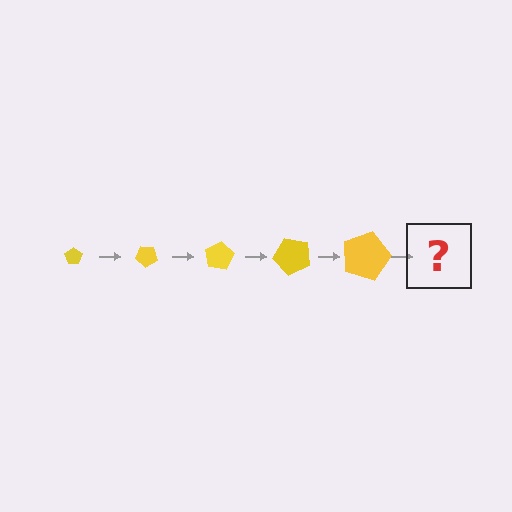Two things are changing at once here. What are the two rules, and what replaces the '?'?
The two rules are that the pentagon grows larger each step and it rotates 40 degrees each step. The '?' should be a pentagon, larger than the previous one and rotated 200 degrees from the start.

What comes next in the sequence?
The next element should be a pentagon, larger than the previous one and rotated 200 degrees from the start.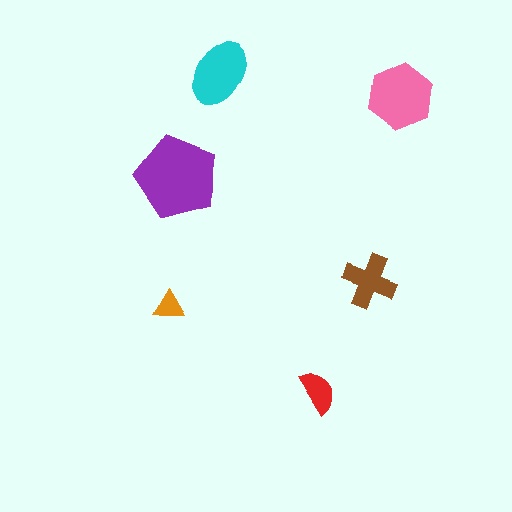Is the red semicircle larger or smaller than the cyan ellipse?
Smaller.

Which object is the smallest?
The orange triangle.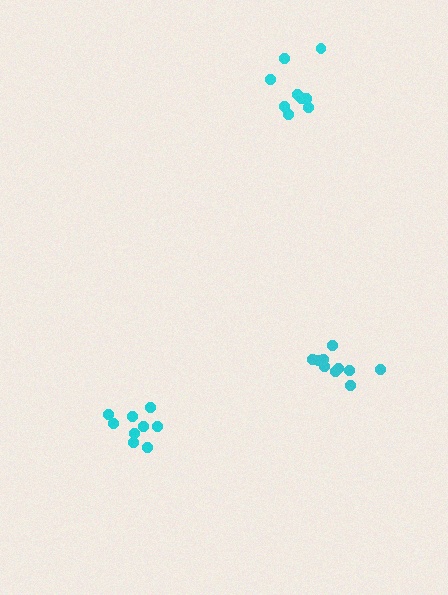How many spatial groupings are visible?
There are 3 spatial groupings.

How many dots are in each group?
Group 1: 9 dots, Group 2: 9 dots, Group 3: 10 dots (28 total).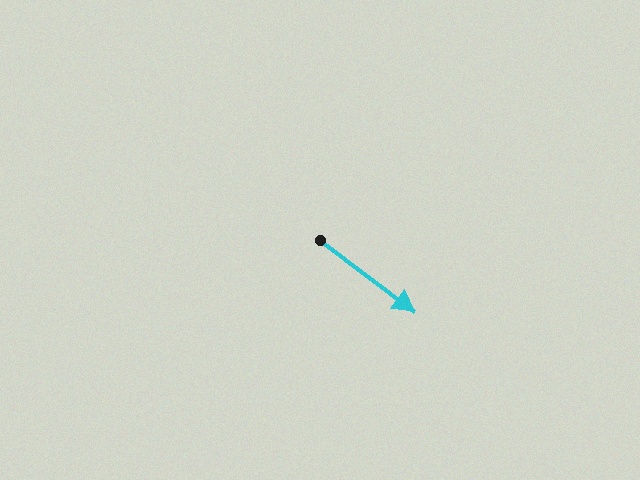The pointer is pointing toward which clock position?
Roughly 4 o'clock.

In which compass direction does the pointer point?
Southeast.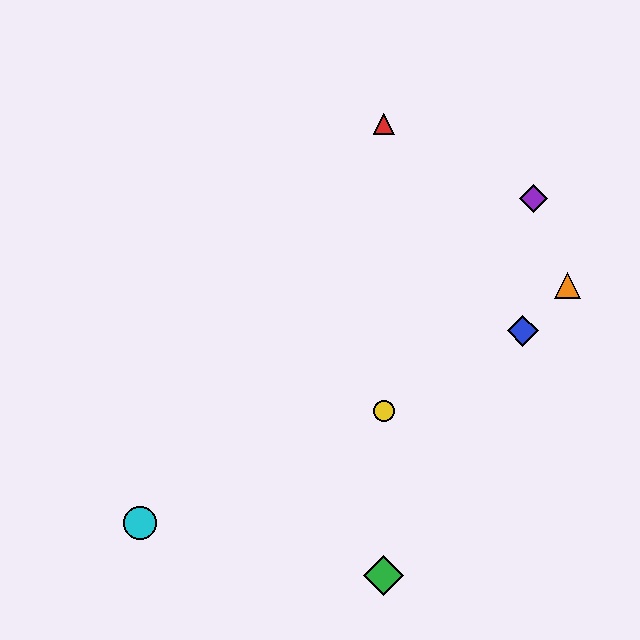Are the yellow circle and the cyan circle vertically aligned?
No, the yellow circle is at x≈384 and the cyan circle is at x≈140.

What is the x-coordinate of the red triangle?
The red triangle is at x≈384.